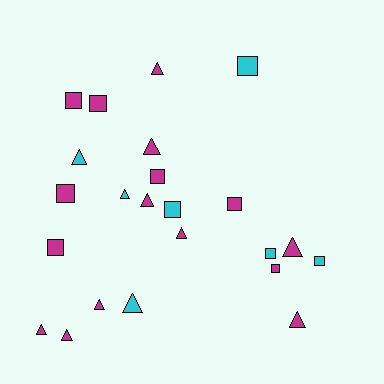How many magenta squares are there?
There are 7 magenta squares.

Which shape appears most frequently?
Triangle, with 12 objects.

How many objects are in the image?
There are 23 objects.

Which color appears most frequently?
Magenta, with 16 objects.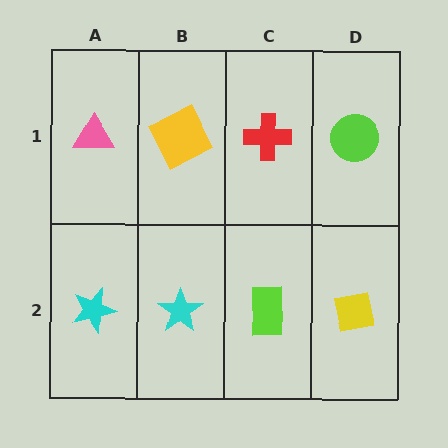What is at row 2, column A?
A cyan star.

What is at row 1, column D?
A lime circle.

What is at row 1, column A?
A pink triangle.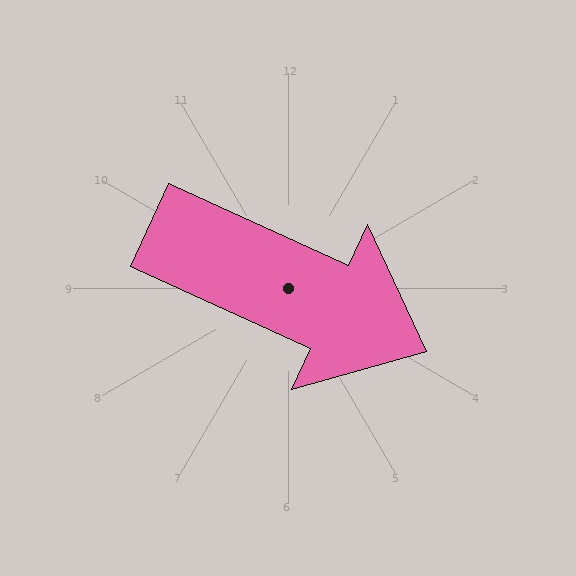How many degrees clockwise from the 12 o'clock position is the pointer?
Approximately 115 degrees.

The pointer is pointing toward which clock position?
Roughly 4 o'clock.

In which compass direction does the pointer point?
Southeast.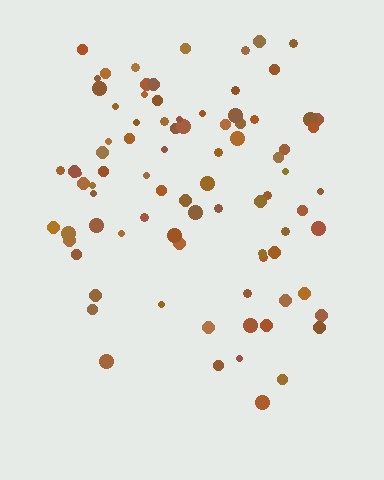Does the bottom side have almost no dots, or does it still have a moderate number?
Still a moderate number, just noticeably fewer than the top.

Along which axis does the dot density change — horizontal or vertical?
Vertical.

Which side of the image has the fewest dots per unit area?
The bottom.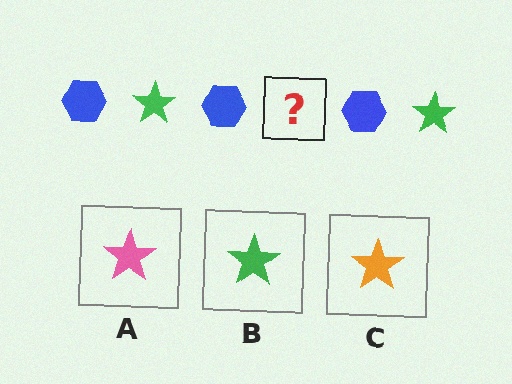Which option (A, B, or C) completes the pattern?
B.